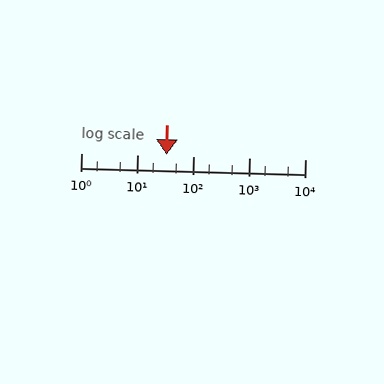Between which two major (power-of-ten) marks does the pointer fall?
The pointer is between 10 and 100.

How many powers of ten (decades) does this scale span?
The scale spans 4 decades, from 1 to 10000.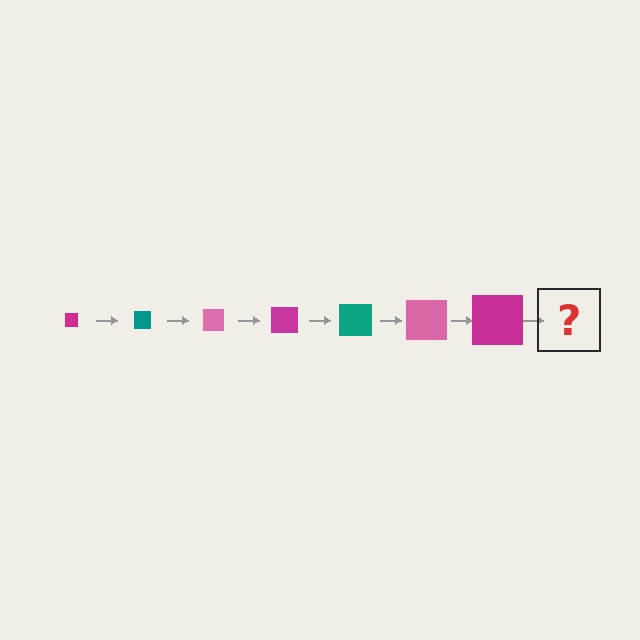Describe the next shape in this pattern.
It should be a teal square, larger than the previous one.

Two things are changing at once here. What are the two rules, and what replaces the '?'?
The two rules are that the square grows larger each step and the color cycles through magenta, teal, and pink. The '?' should be a teal square, larger than the previous one.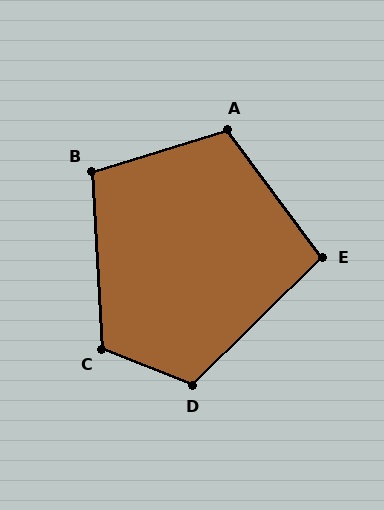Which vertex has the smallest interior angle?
E, at approximately 98 degrees.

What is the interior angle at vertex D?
Approximately 114 degrees (obtuse).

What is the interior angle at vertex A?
Approximately 109 degrees (obtuse).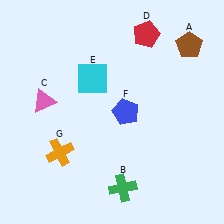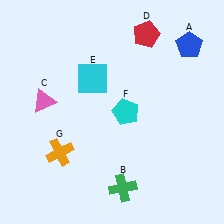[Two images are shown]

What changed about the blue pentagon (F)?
In Image 1, F is blue. In Image 2, it changed to cyan.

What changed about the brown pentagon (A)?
In Image 1, A is brown. In Image 2, it changed to blue.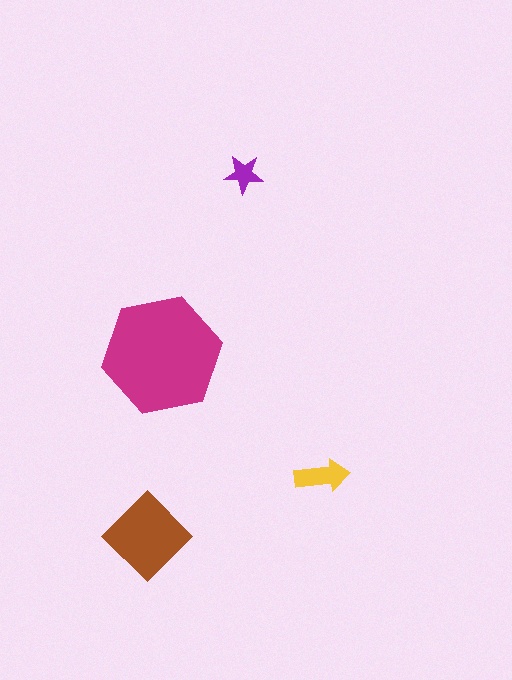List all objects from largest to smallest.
The magenta hexagon, the brown diamond, the yellow arrow, the purple star.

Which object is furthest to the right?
The yellow arrow is rightmost.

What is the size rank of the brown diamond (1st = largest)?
2nd.